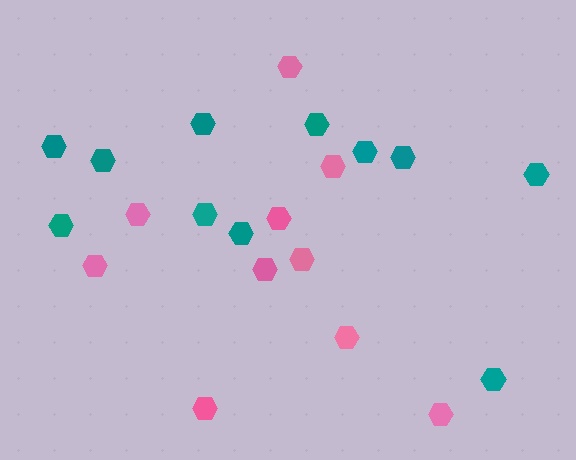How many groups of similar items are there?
There are 2 groups: one group of teal hexagons (11) and one group of pink hexagons (10).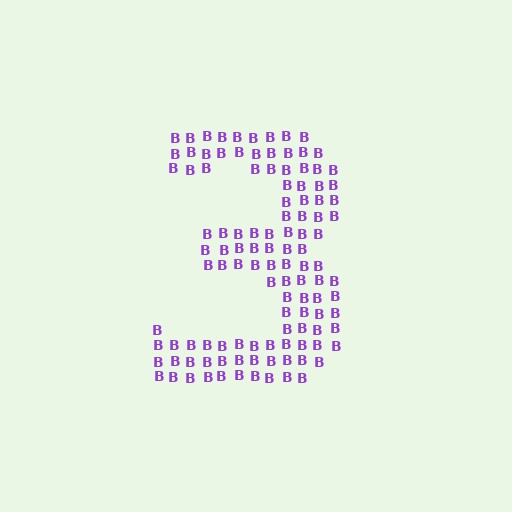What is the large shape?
The large shape is the digit 3.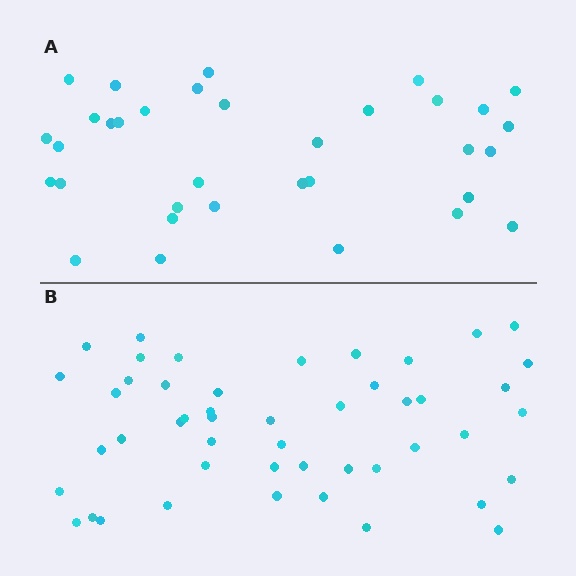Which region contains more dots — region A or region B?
Region B (the bottom region) has more dots.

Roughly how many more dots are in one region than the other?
Region B has approximately 15 more dots than region A.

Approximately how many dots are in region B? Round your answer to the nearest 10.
About 50 dots. (The exact count is 48, which rounds to 50.)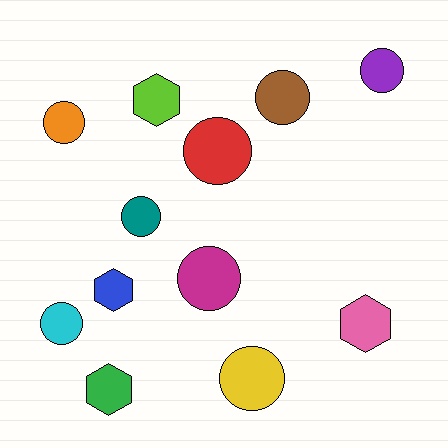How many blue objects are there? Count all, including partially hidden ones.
There is 1 blue object.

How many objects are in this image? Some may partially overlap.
There are 12 objects.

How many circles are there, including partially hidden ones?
There are 8 circles.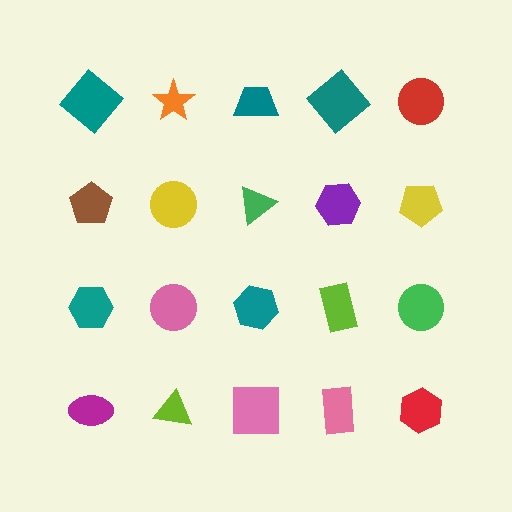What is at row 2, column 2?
A yellow circle.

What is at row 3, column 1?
A teal hexagon.